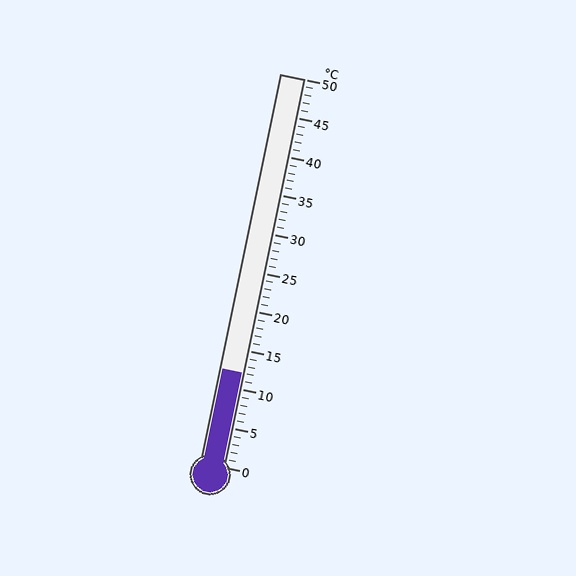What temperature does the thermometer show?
The thermometer shows approximately 12°C.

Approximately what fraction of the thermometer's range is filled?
The thermometer is filled to approximately 25% of its range.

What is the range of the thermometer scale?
The thermometer scale ranges from 0°C to 50°C.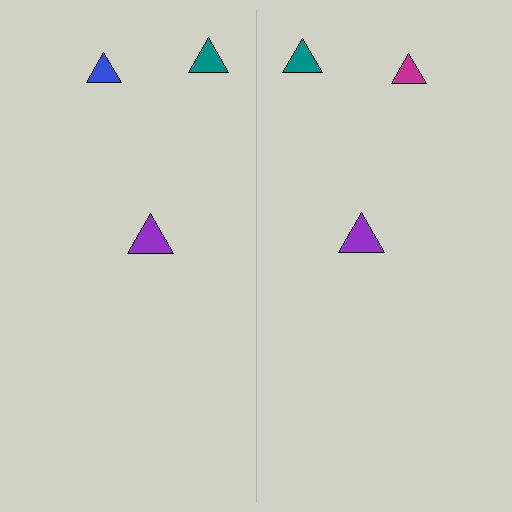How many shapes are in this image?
There are 6 shapes in this image.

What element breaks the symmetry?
The magenta triangle on the right side breaks the symmetry — its mirror counterpart is blue.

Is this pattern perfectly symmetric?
No, the pattern is not perfectly symmetric. The magenta triangle on the right side breaks the symmetry — its mirror counterpart is blue.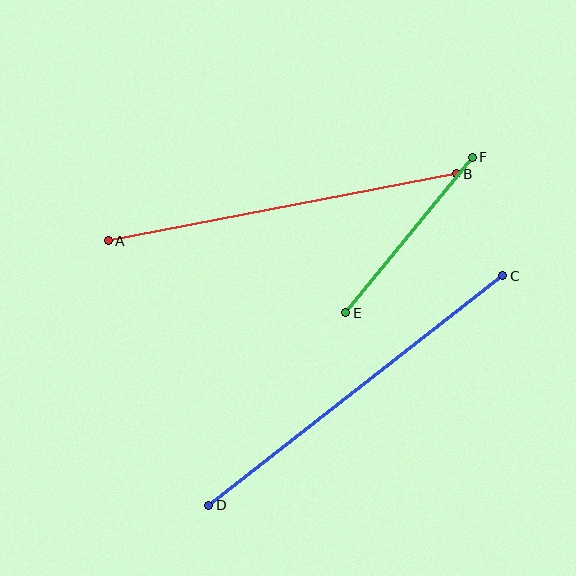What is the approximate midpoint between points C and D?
The midpoint is at approximately (356, 391) pixels.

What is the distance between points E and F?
The distance is approximately 200 pixels.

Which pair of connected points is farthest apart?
Points C and D are farthest apart.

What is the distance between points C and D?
The distance is approximately 373 pixels.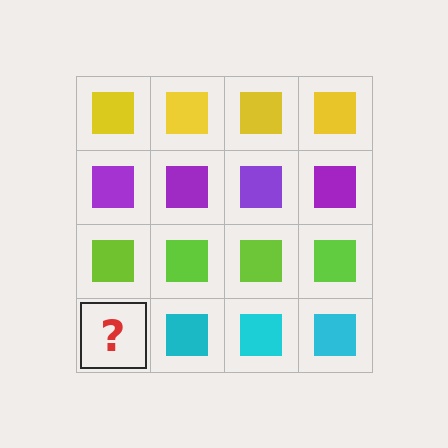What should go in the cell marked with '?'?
The missing cell should contain a cyan square.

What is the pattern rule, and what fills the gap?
The rule is that each row has a consistent color. The gap should be filled with a cyan square.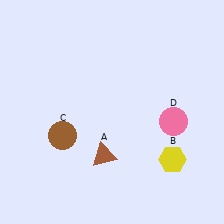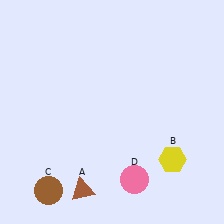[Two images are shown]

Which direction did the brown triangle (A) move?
The brown triangle (A) moved down.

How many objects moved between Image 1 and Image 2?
3 objects moved between the two images.